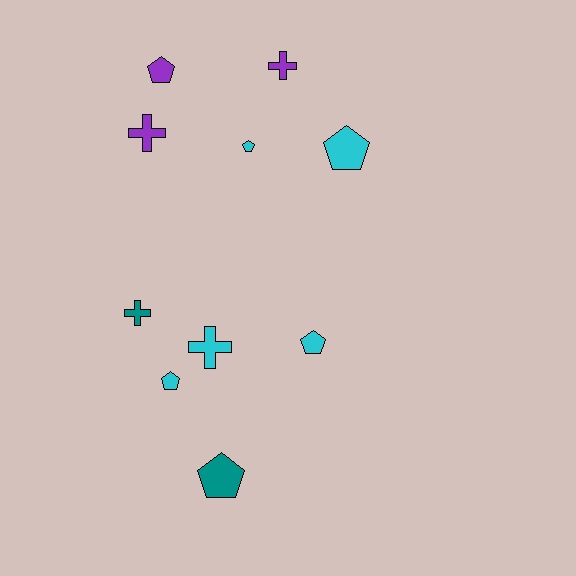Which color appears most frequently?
Cyan, with 5 objects.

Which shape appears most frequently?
Pentagon, with 6 objects.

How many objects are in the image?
There are 10 objects.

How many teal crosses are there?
There is 1 teal cross.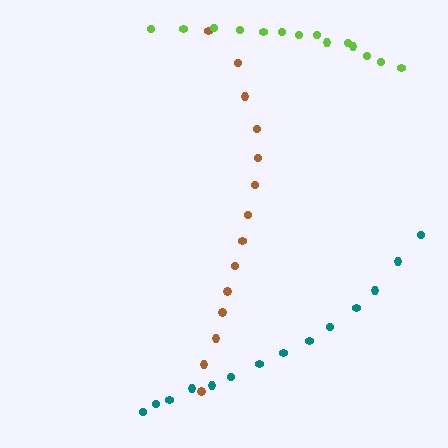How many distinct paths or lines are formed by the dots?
There are 3 distinct paths.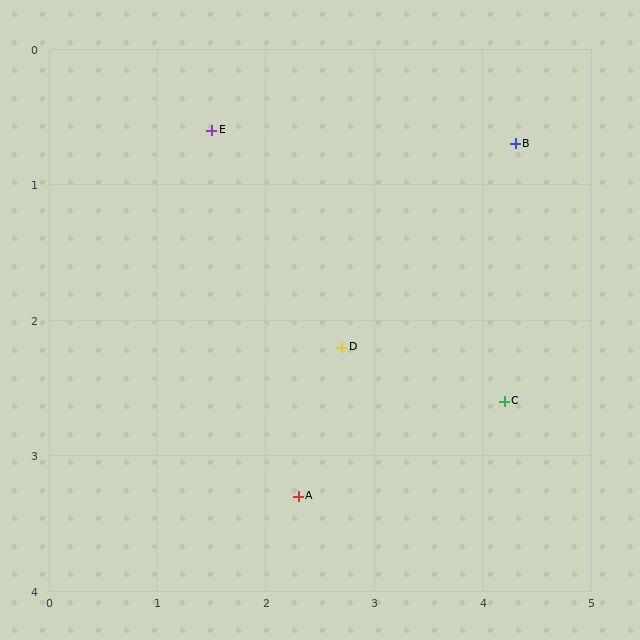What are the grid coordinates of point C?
Point C is at approximately (4.2, 2.6).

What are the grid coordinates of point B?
Point B is at approximately (4.3, 0.7).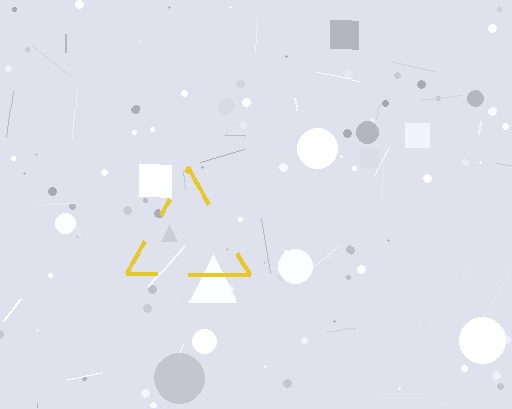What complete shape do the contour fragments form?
The contour fragments form a triangle.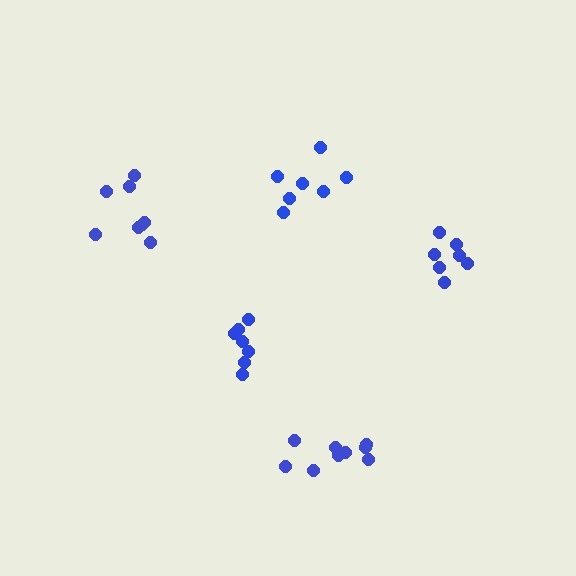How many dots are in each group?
Group 1: 7 dots, Group 2: 9 dots, Group 3: 8 dots, Group 4: 7 dots, Group 5: 7 dots (38 total).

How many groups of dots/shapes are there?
There are 5 groups.